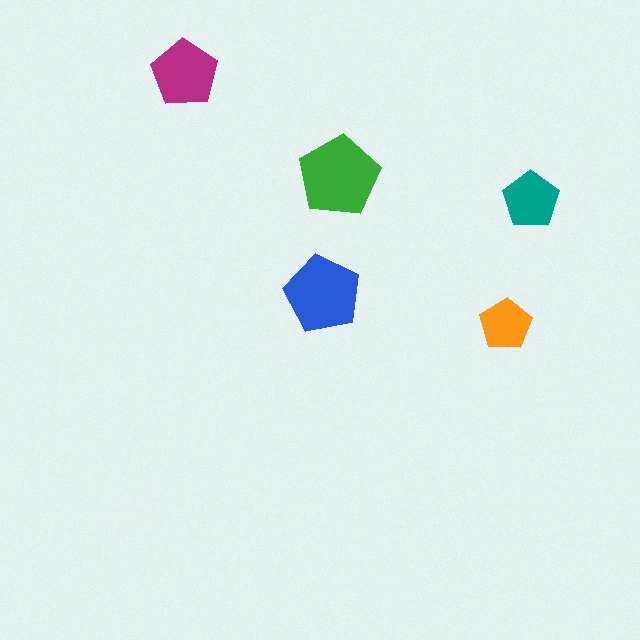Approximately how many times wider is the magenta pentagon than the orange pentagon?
About 1.5 times wider.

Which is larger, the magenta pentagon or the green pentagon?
The green one.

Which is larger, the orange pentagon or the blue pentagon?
The blue one.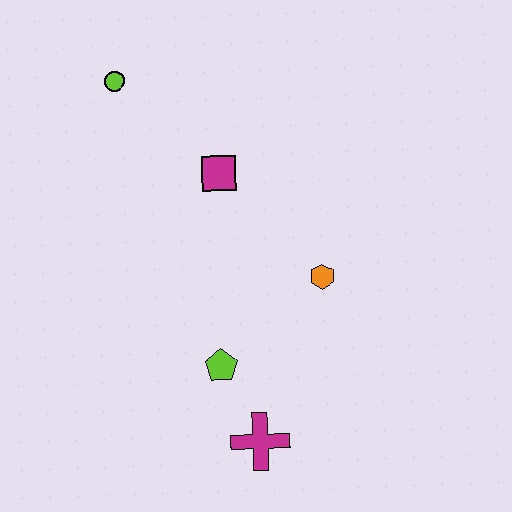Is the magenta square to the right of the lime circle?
Yes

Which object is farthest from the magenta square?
The magenta cross is farthest from the magenta square.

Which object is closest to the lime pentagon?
The magenta cross is closest to the lime pentagon.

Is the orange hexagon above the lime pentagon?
Yes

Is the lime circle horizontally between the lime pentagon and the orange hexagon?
No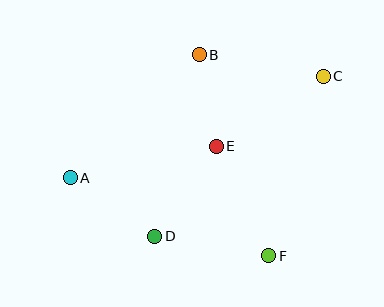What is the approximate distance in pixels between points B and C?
The distance between B and C is approximately 126 pixels.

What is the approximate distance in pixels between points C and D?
The distance between C and D is approximately 232 pixels.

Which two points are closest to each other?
Points B and E are closest to each other.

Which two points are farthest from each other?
Points A and C are farthest from each other.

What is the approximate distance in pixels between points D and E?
The distance between D and E is approximately 109 pixels.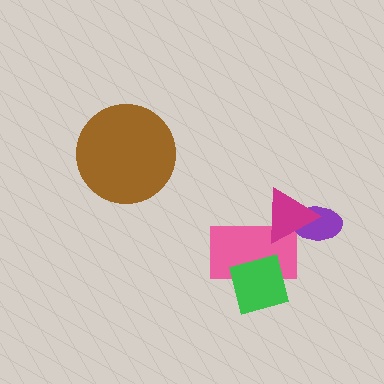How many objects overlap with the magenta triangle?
2 objects overlap with the magenta triangle.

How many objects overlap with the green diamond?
1 object overlaps with the green diamond.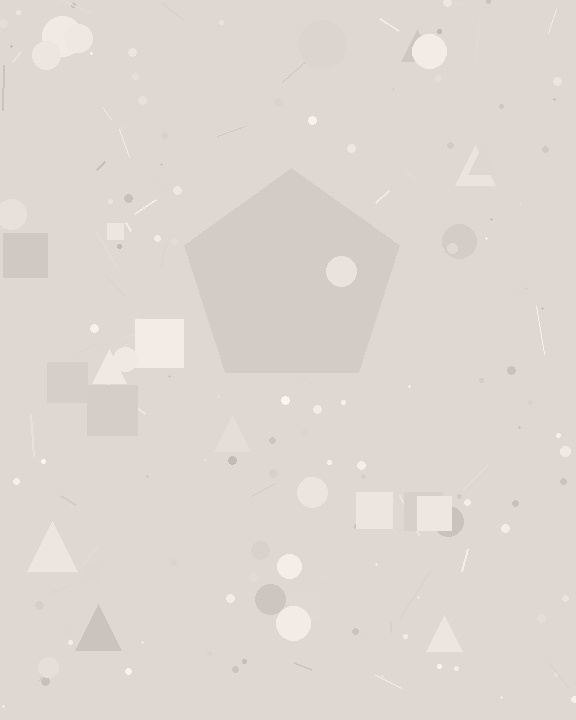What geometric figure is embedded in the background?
A pentagon is embedded in the background.